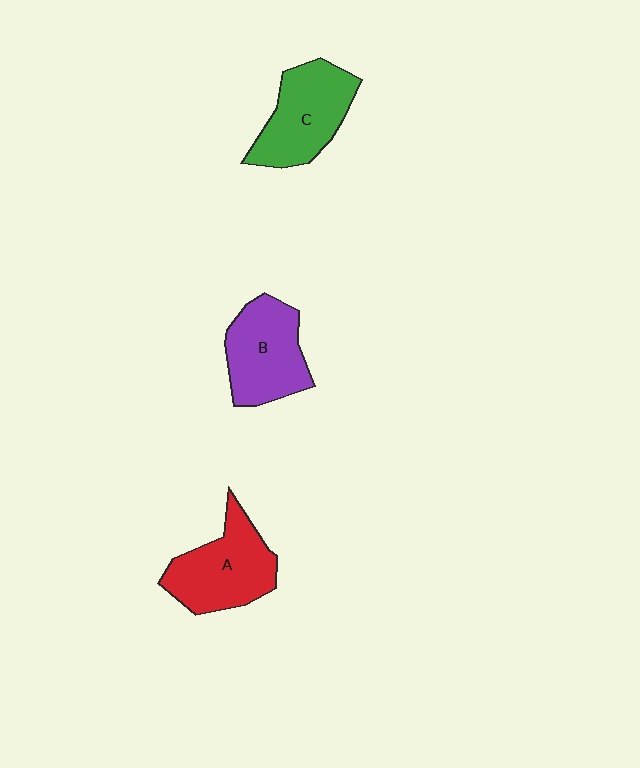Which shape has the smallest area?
Shape B (purple).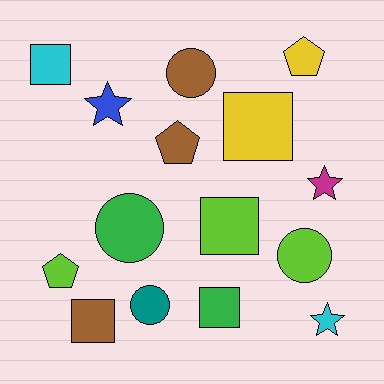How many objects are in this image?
There are 15 objects.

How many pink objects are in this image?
There are no pink objects.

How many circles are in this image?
There are 4 circles.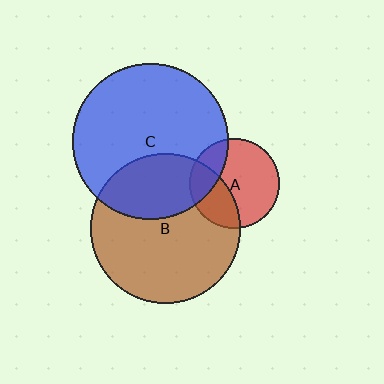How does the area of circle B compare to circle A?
Approximately 2.8 times.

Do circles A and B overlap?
Yes.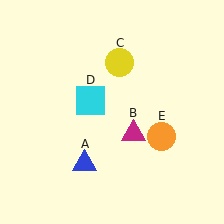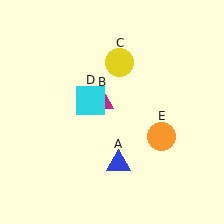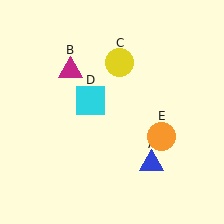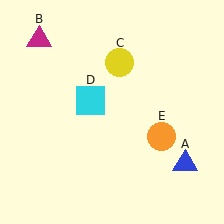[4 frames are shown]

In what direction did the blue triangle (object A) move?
The blue triangle (object A) moved right.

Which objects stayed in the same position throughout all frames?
Yellow circle (object C) and cyan square (object D) and orange circle (object E) remained stationary.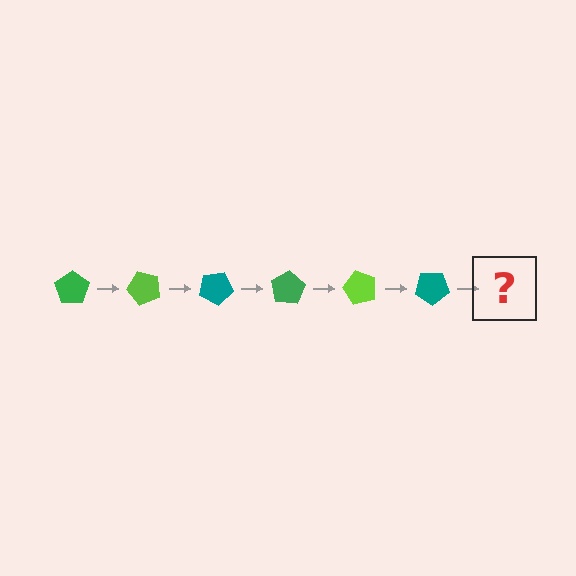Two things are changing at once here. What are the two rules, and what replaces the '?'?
The two rules are that it rotates 50 degrees each step and the color cycles through green, lime, and teal. The '?' should be a green pentagon, rotated 300 degrees from the start.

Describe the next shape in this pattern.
It should be a green pentagon, rotated 300 degrees from the start.